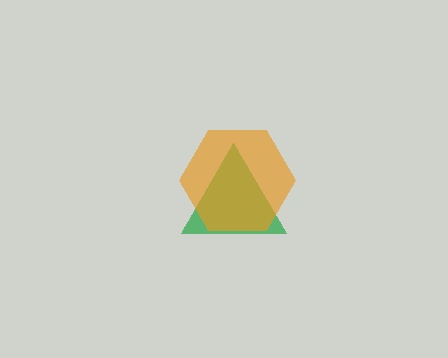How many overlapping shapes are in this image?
There are 2 overlapping shapes in the image.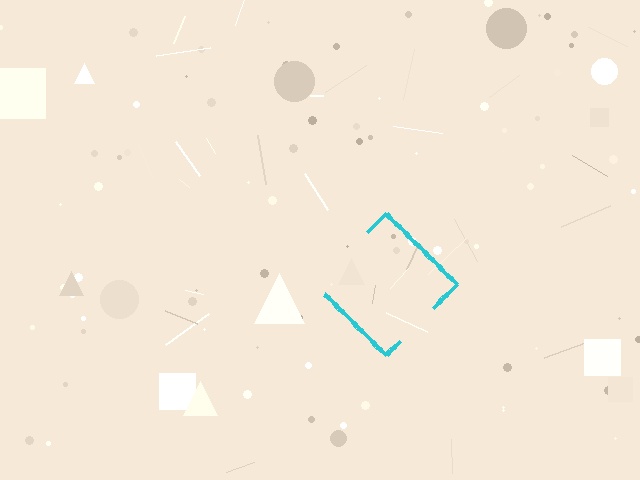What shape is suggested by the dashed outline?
The dashed outline suggests a diamond.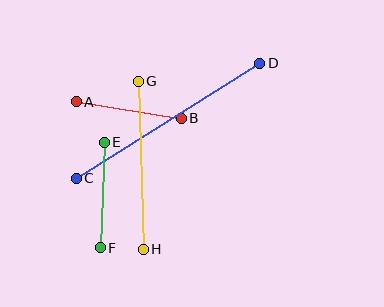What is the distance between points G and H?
The distance is approximately 168 pixels.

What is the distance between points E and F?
The distance is approximately 105 pixels.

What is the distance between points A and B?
The distance is approximately 106 pixels.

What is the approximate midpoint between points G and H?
The midpoint is at approximately (141, 165) pixels.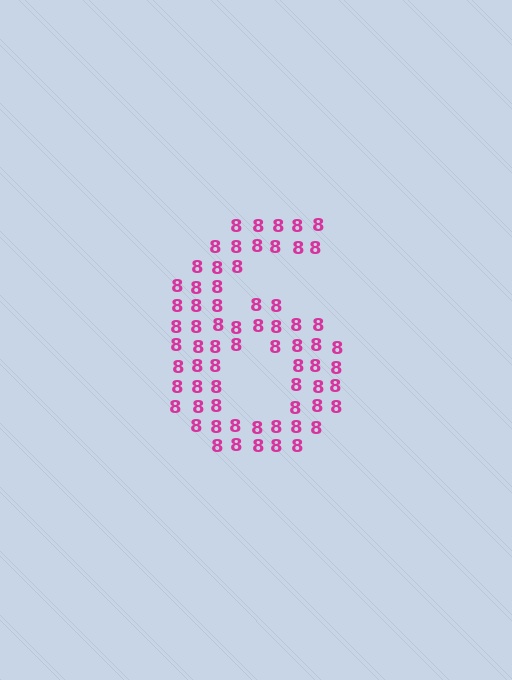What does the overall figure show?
The overall figure shows the digit 6.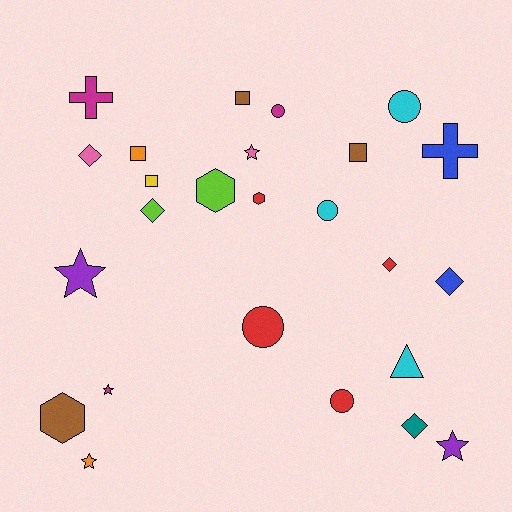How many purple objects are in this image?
There are 2 purple objects.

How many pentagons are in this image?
There are no pentagons.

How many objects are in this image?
There are 25 objects.